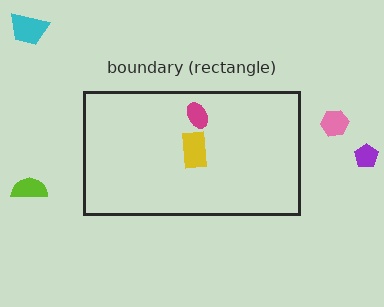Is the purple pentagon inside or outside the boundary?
Outside.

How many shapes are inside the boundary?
2 inside, 4 outside.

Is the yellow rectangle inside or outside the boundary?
Inside.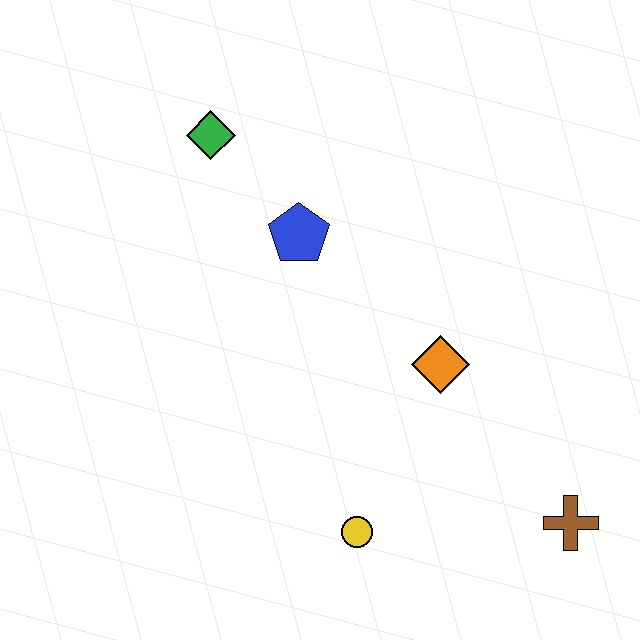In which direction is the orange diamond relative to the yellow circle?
The orange diamond is above the yellow circle.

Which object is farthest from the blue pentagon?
The brown cross is farthest from the blue pentagon.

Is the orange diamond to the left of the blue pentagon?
No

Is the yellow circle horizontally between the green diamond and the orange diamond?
Yes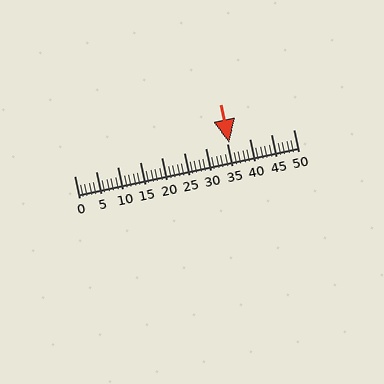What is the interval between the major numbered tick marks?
The major tick marks are spaced 5 units apart.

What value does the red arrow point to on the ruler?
The red arrow points to approximately 35.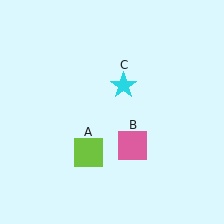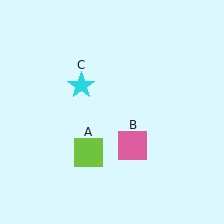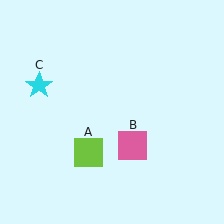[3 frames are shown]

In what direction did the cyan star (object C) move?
The cyan star (object C) moved left.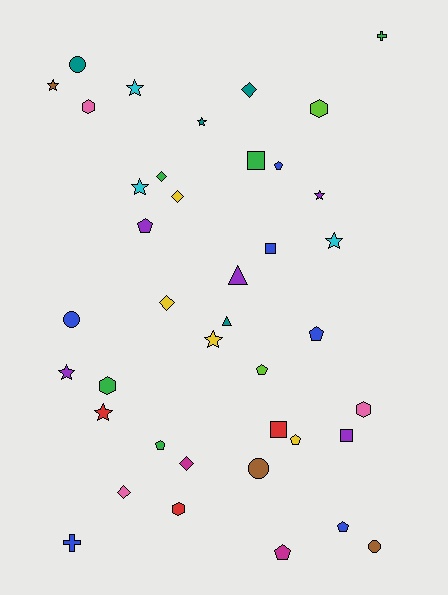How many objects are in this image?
There are 40 objects.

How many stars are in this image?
There are 9 stars.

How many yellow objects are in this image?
There are 4 yellow objects.